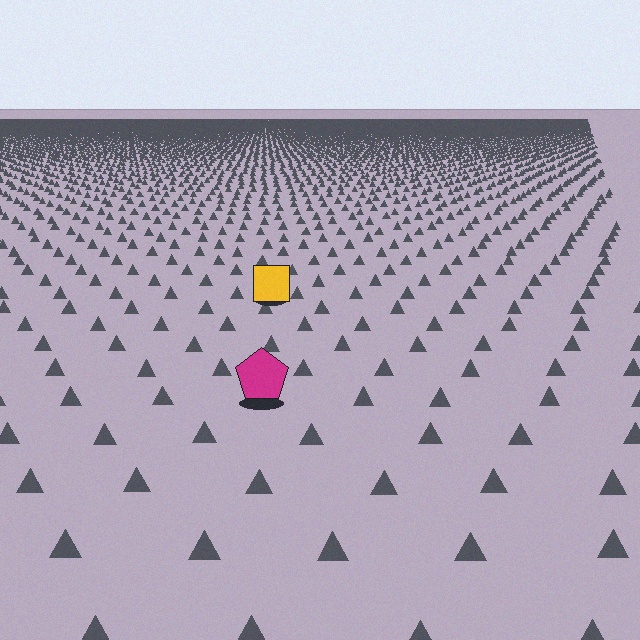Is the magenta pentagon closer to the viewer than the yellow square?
Yes. The magenta pentagon is closer — you can tell from the texture gradient: the ground texture is coarser near it.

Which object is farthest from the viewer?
The yellow square is farthest from the viewer. It appears smaller and the ground texture around it is denser.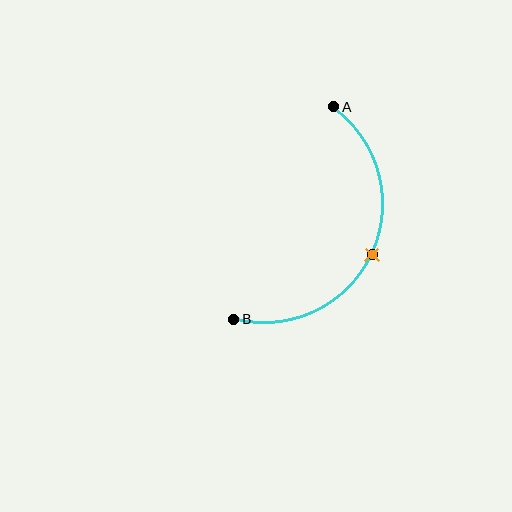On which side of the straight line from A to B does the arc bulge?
The arc bulges to the right of the straight line connecting A and B.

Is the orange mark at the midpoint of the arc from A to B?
Yes. The orange mark lies on the arc at equal arc-length from both A and B — it is the arc midpoint.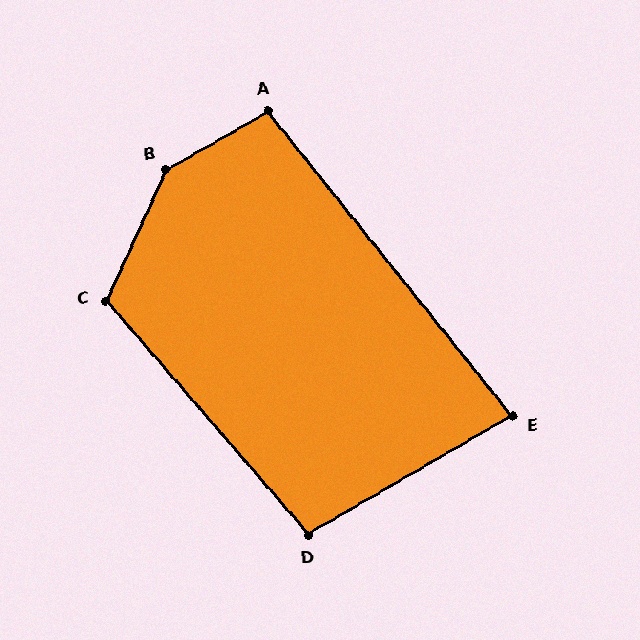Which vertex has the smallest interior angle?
E, at approximately 81 degrees.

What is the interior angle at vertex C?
Approximately 114 degrees (obtuse).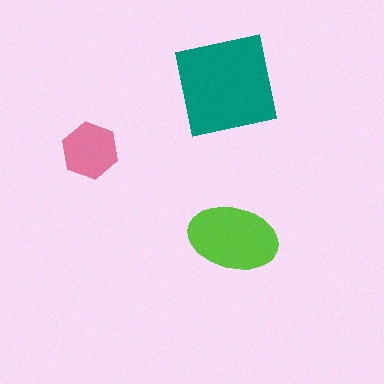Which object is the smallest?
The pink hexagon.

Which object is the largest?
The teal square.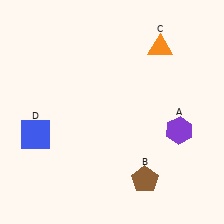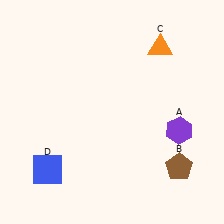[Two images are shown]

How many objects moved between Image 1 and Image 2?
2 objects moved between the two images.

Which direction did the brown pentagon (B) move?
The brown pentagon (B) moved right.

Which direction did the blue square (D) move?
The blue square (D) moved down.